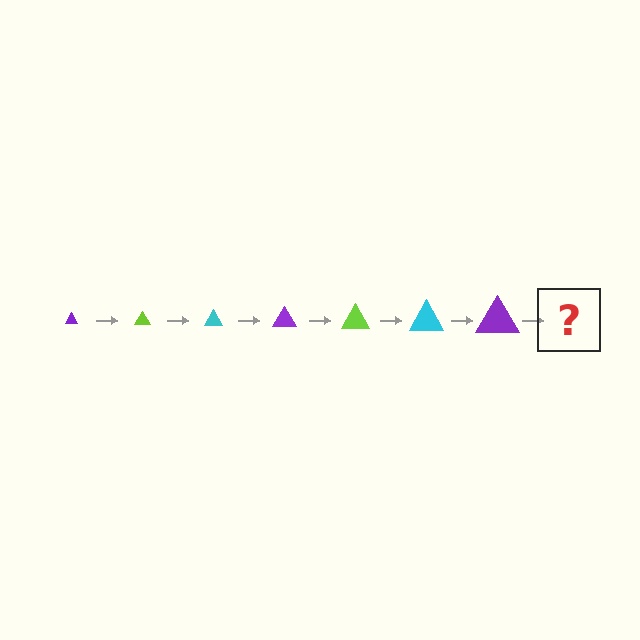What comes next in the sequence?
The next element should be a lime triangle, larger than the previous one.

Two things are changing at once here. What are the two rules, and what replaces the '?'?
The two rules are that the triangle grows larger each step and the color cycles through purple, lime, and cyan. The '?' should be a lime triangle, larger than the previous one.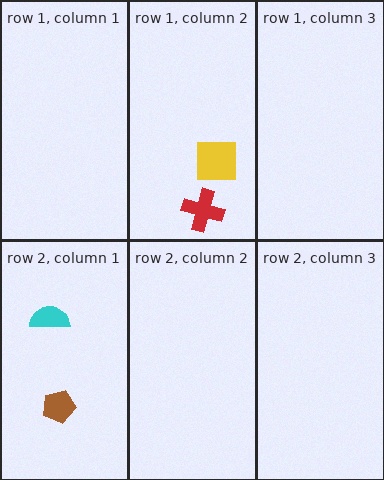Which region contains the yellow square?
The row 1, column 2 region.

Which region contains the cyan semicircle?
The row 2, column 1 region.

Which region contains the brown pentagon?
The row 2, column 1 region.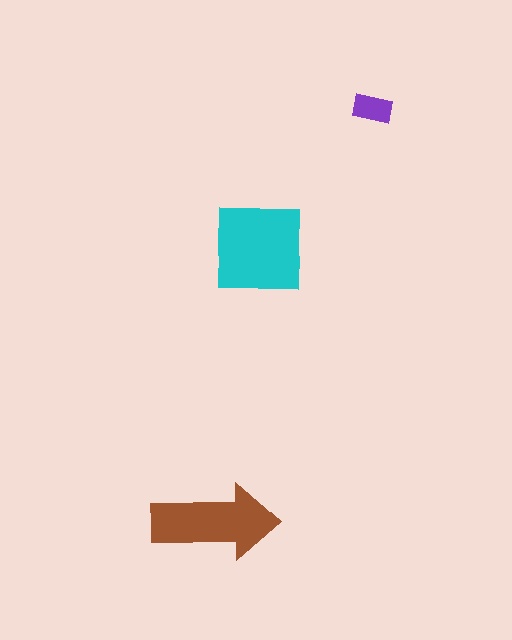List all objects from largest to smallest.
The cyan square, the brown arrow, the purple rectangle.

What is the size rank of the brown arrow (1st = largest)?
2nd.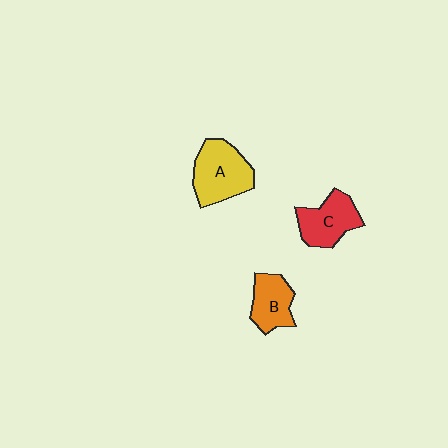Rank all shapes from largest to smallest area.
From largest to smallest: A (yellow), C (red), B (orange).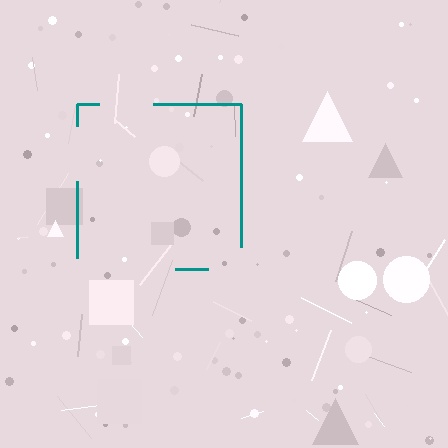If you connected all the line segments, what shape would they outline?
They would outline a square.